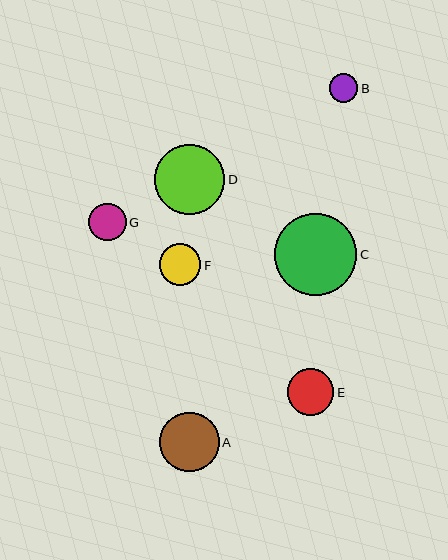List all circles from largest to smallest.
From largest to smallest: C, D, A, E, F, G, B.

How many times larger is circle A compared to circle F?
Circle A is approximately 1.4 times the size of circle F.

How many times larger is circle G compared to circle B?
Circle G is approximately 1.3 times the size of circle B.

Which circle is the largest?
Circle C is the largest with a size of approximately 82 pixels.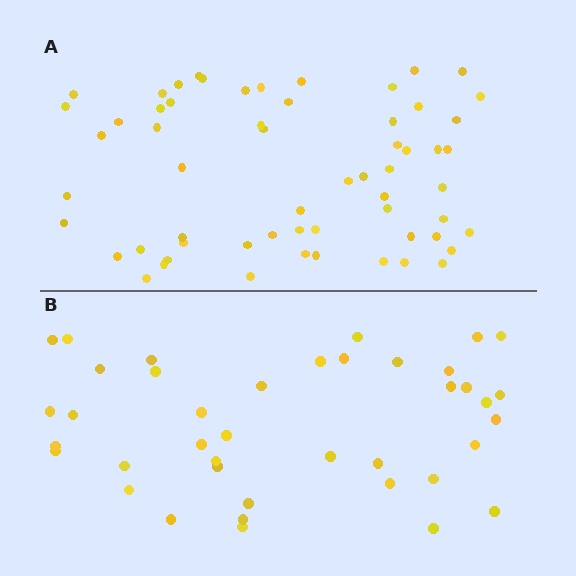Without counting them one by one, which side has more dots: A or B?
Region A (the top region) has more dots.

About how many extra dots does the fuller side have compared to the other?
Region A has approximately 20 more dots than region B.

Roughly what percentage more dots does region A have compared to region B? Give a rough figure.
About 50% more.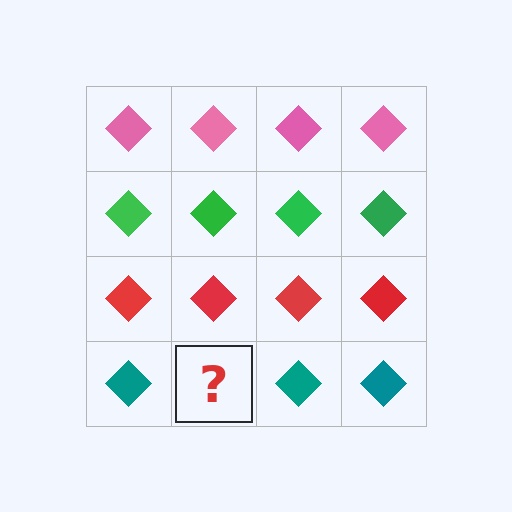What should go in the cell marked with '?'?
The missing cell should contain a teal diamond.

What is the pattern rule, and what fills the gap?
The rule is that each row has a consistent color. The gap should be filled with a teal diamond.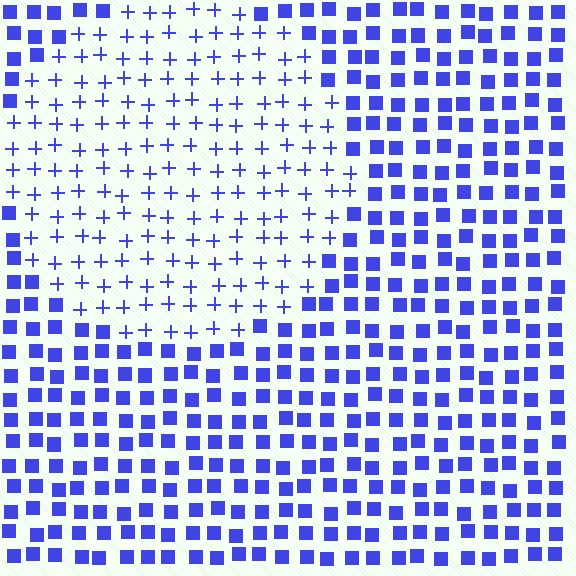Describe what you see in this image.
The image is filled with small blue elements arranged in a uniform grid. A circle-shaped region contains plus signs, while the surrounding area contains squares. The boundary is defined purely by the change in element shape.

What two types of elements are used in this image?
The image uses plus signs inside the circle region and squares outside it.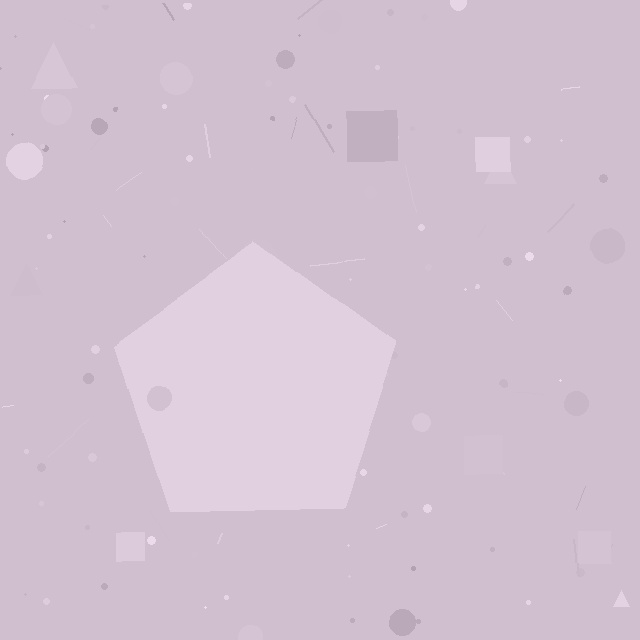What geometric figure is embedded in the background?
A pentagon is embedded in the background.